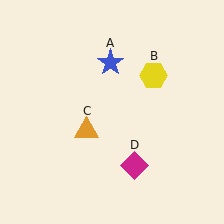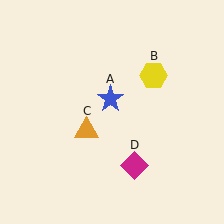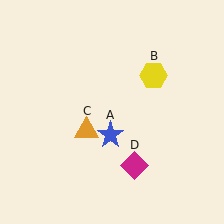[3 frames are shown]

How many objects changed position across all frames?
1 object changed position: blue star (object A).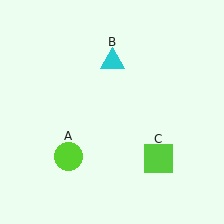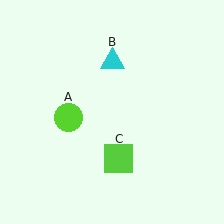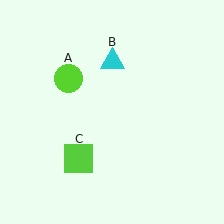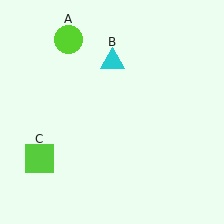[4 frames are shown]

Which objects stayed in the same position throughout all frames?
Cyan triangle (object B) remained stationary.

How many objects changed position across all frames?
2 objects changed position: lime circle (object A), lime square (object C).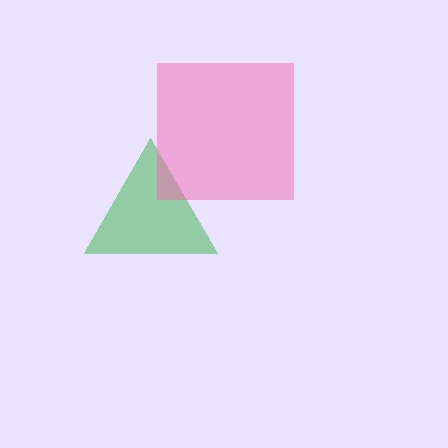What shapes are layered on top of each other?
The layered shapes are: a green triangle, a pink square.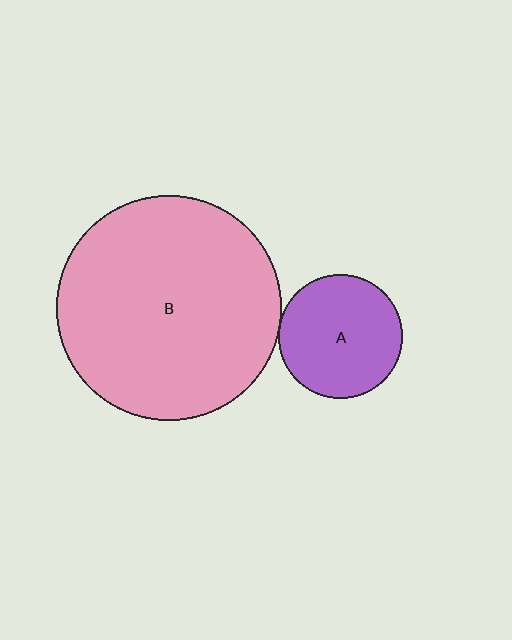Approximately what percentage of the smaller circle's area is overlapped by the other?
Approximately 5%.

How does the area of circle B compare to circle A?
Approximately 3.3 times.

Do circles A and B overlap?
Yes.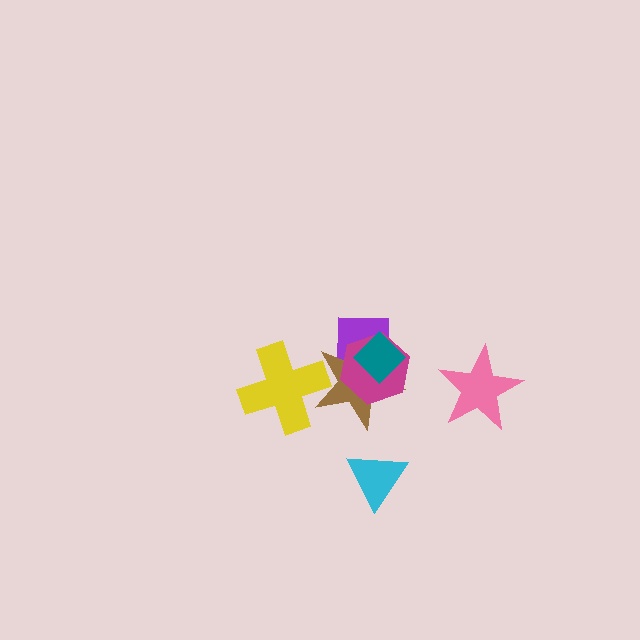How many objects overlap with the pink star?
0 objects overlap with the pink star.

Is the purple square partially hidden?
Yes, it is partially covered by another shape.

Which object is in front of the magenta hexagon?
The teal diamond is in front of the magenta hexagon.